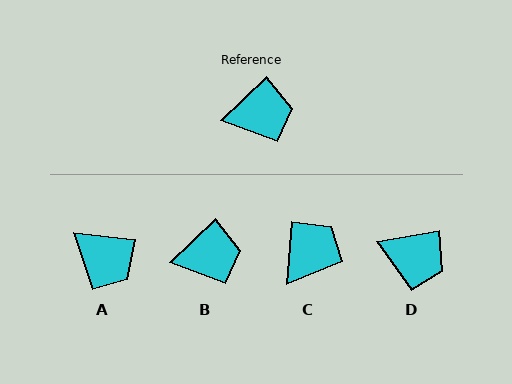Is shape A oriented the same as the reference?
No, it is off by about 50 degrees.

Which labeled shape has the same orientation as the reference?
B.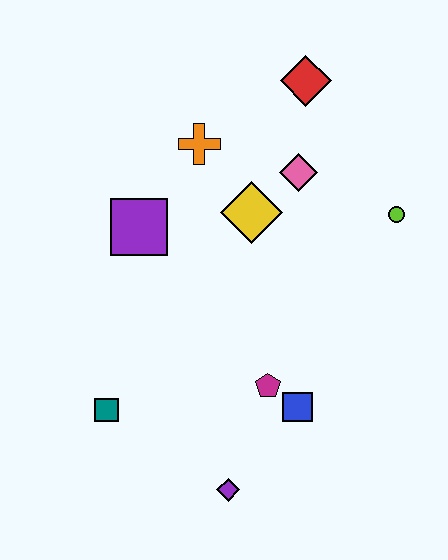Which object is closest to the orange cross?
The yellow diamond is closest to the orange cross.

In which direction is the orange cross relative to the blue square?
The orange cross is above the blue square.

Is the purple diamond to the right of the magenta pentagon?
No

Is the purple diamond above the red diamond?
No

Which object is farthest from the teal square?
The red diamond is farthest from the teal square.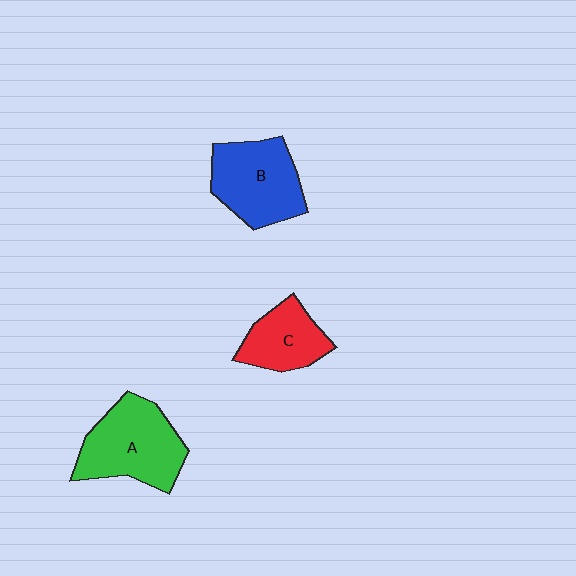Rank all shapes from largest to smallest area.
From largest to smallest: A (green), B (blue), C (red).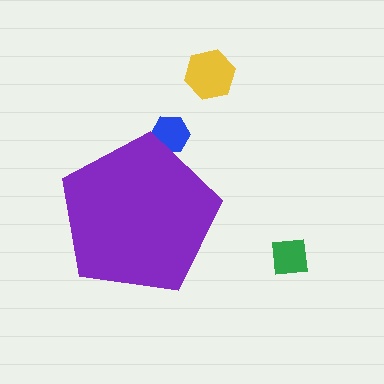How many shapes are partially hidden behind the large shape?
1 shape is partially hidden.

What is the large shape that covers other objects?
A purple pentagon.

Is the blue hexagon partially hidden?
Yes, the blue hexagon is partially hidden behind the purple pentagon.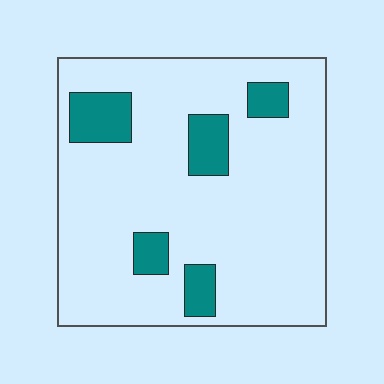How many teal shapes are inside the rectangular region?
5.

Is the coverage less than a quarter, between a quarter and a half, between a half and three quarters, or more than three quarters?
Less than a quarter.